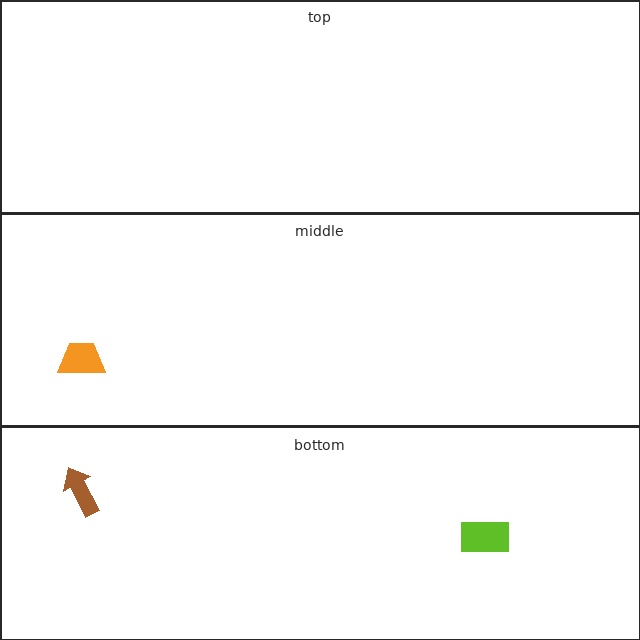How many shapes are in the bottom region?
2.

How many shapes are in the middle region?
1.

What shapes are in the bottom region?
The brown arrow, the lime rectangle.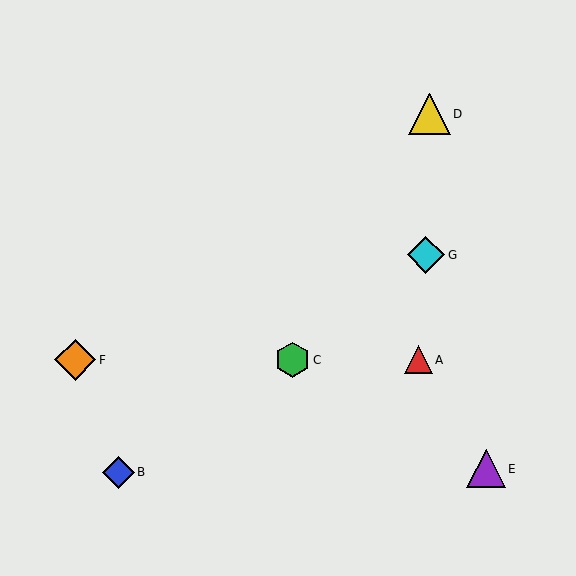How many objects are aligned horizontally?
3 objects (A, C, F) are aligned horizontally.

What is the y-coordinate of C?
Object C is at y≈360.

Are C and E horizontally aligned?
No, C is at y≈360 and E is at y≈469.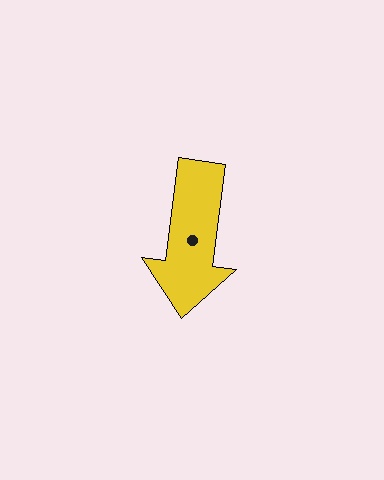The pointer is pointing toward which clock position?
Roughly 6 o'clock.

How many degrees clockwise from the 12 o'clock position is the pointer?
Approximately 187 degrees.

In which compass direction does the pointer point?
South.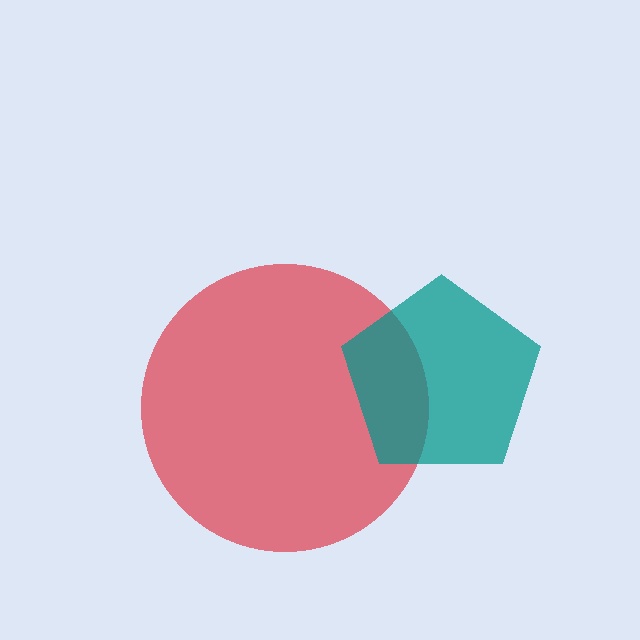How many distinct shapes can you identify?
There are 2 distinct shapes: a red circle, a teal pentagon.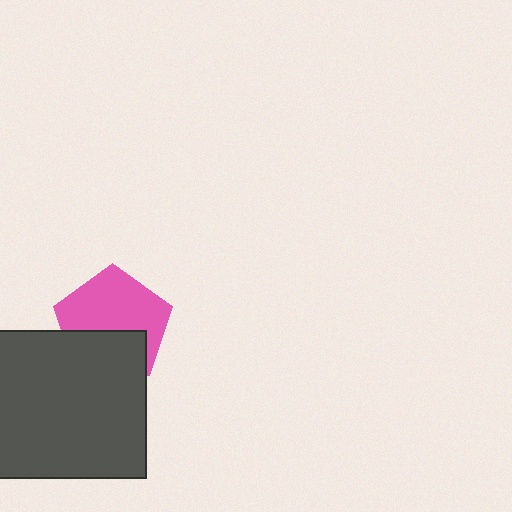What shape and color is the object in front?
The object in front is a dark gray rectangle.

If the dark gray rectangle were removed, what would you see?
You would see the complete pink pentagon.